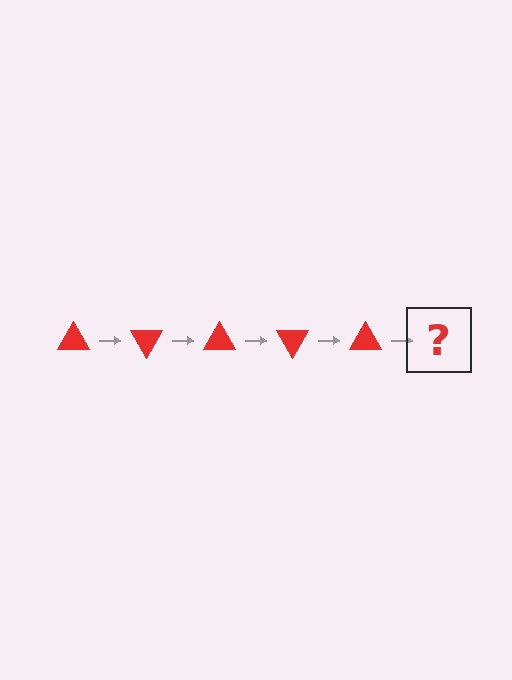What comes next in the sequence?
The next element should be a red triangle rotated 300 degrees.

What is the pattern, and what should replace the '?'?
The pattern is that the triangle rotates 60 degrees each step. The '?' should be a red triangle rotated 300 degrees.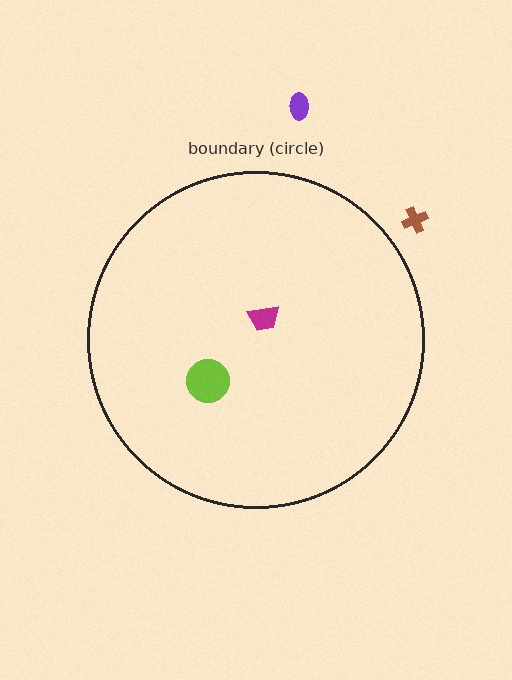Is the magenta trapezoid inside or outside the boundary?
Inside.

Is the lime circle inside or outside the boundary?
Inside.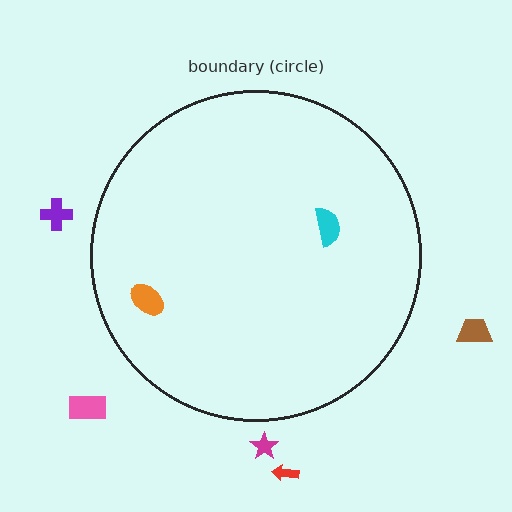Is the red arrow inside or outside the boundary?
Outside.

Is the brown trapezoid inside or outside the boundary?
Outside.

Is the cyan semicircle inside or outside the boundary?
Inside.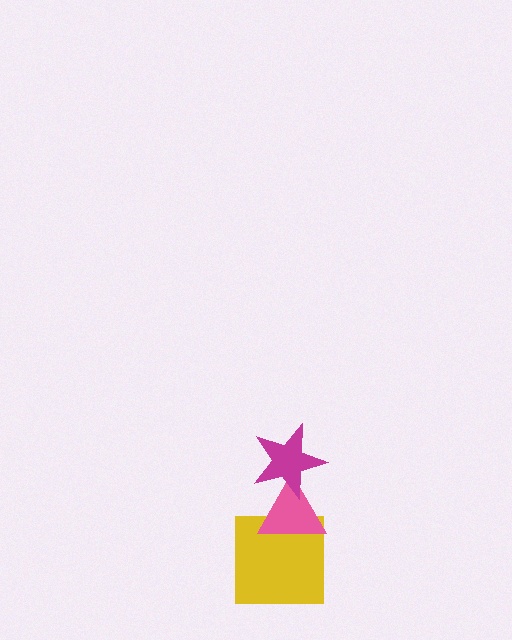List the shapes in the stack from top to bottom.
From top to bottom: the magenta star, the pink triangle, the yellow square.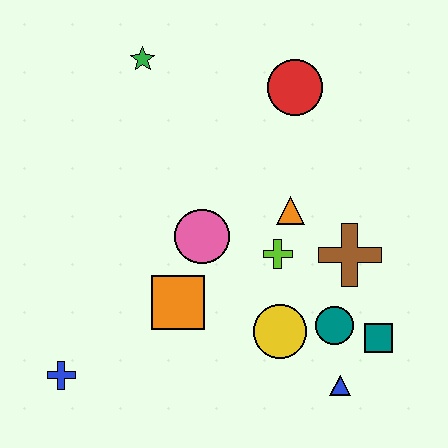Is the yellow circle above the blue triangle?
Yes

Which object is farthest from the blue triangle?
The green star is farthest from the blue triangle.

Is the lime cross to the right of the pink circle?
Yes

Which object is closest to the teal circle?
The teal square is closest to the teal circle.